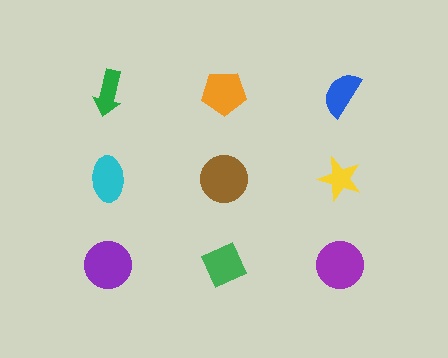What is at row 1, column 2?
An orange pentagon.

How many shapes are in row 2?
3 shapes.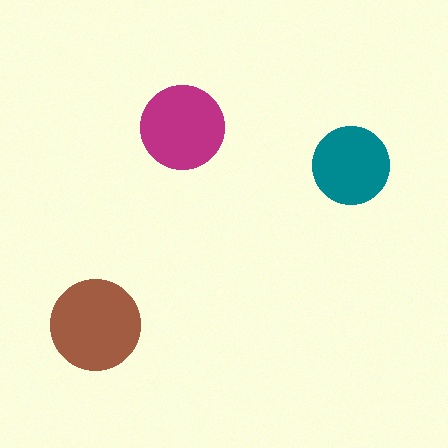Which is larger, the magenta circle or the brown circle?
The brown one.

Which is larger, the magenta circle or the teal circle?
The magenta one.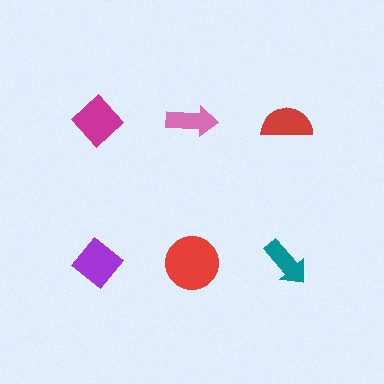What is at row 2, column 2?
A red circle.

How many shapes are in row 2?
3 shapes.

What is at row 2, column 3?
A teal arrow.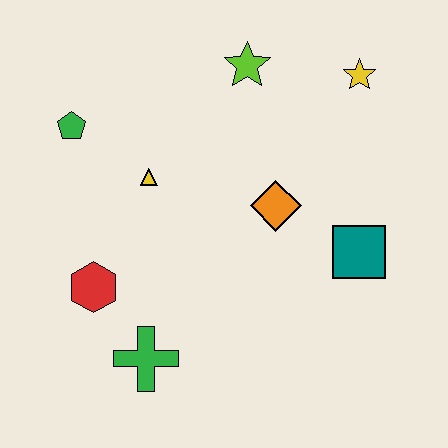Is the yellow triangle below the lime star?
Yes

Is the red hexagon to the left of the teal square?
Yes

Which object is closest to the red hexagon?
The green cross is closest to the red hexagon.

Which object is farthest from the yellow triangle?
The yellow star is farthest from the yellow triangle.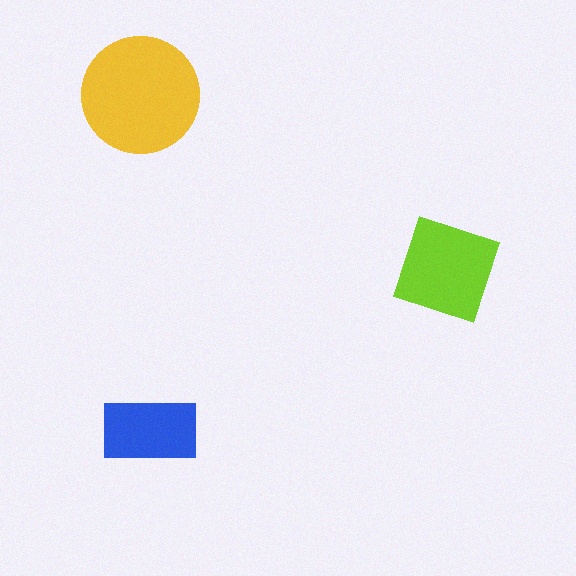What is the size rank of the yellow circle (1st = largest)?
1st.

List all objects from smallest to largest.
The blue rectangle, the lime square, the yellow circle.